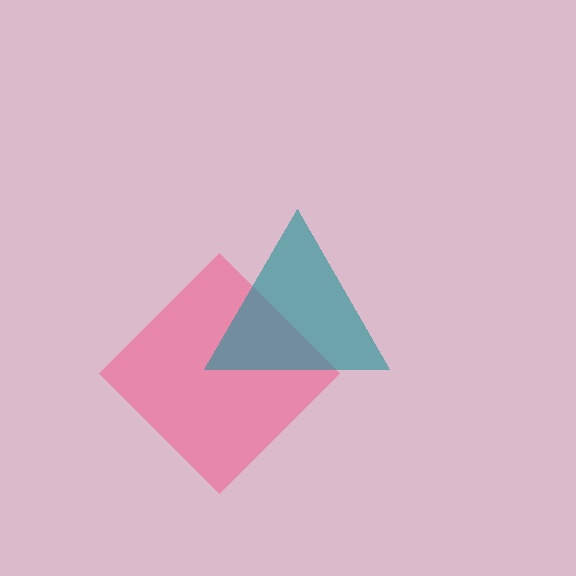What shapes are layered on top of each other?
The layered shapes are: a pink diamond, a teal triangle.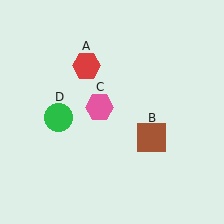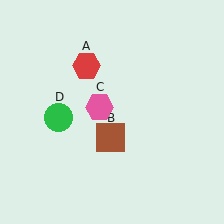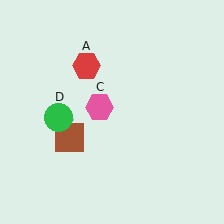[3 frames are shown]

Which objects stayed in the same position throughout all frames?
Red hexagon (object A) and pink hexagon (object C) and green circle (object D) remained stationary.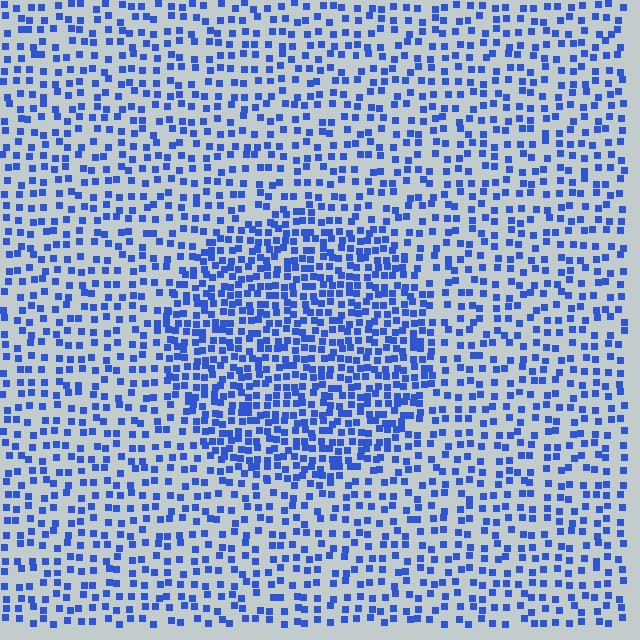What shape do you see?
I see a circle.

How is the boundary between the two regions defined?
The boundary is defined by a change in element density (approximately 1.9x ratio). All elements are the same color, size, and shape.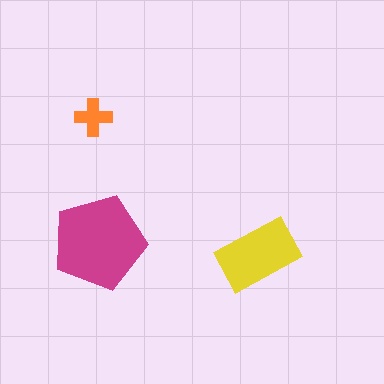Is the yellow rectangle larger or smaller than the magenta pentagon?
Smaller.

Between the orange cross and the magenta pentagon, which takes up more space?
The magenta pentagon.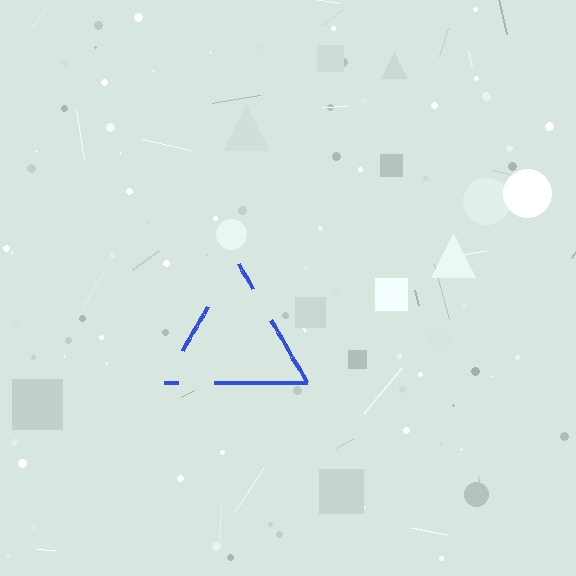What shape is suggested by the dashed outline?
The dashed outline suggests a triangle.